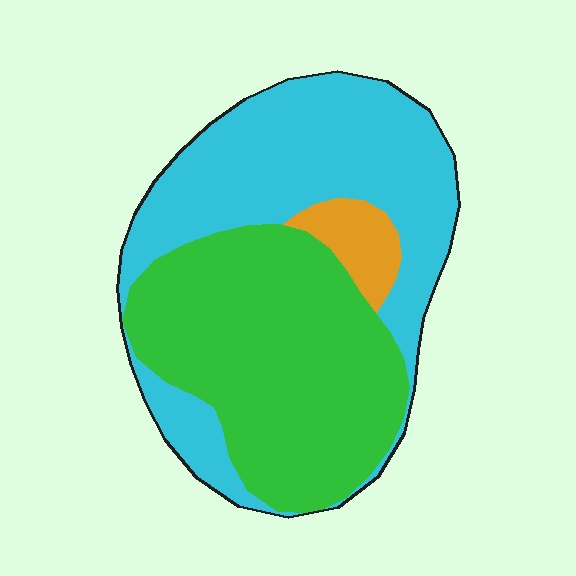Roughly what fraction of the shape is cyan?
Cyan covers 46% of the shape.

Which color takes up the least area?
Orange, at roughly 5%.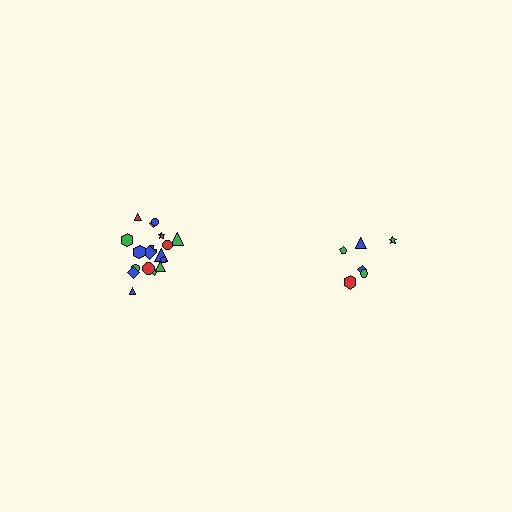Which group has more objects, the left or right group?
The left group.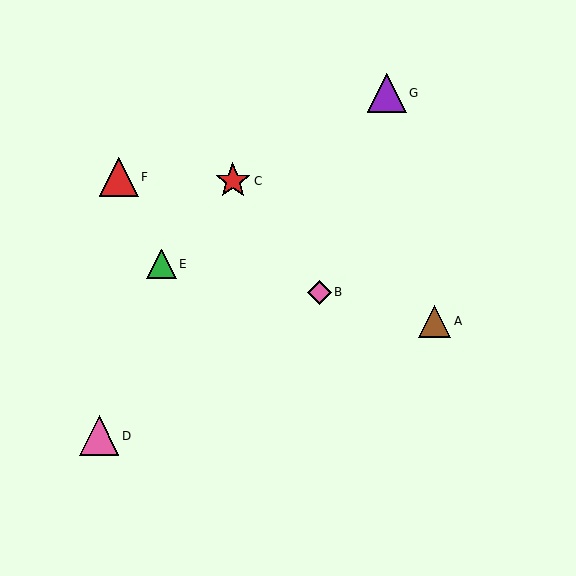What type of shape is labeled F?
Shape F is a red triangle.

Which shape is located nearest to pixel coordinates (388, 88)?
The purple triangle (labeled G) at (387, 93) is nearest to that location.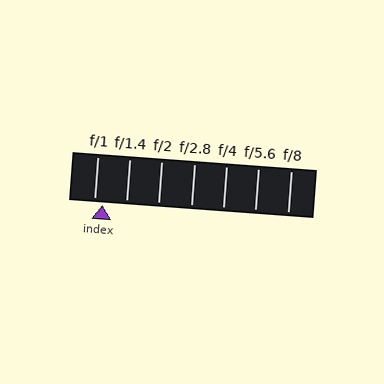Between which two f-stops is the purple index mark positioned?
The index mark is between f/1 and f/1.4.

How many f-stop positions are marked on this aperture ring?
There are 7 f-stop positions marked.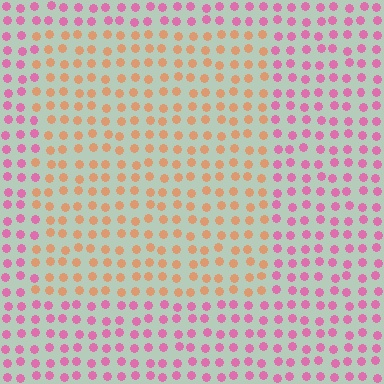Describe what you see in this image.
The image is filled with small pink elements in a uniform arrangement. A rectangle-shaped region is visible where the elements are tinted to a slightly different hue, forming a subtle color boundary.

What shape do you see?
I see a rectangle.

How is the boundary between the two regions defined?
The boundary is defined purely by a slight shift in hue (about 57 degrees). Spacing, size, and orientation are identical on both sides.